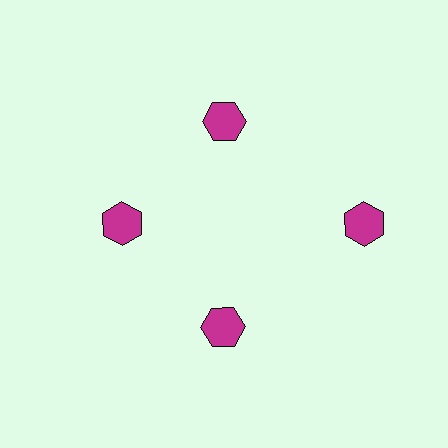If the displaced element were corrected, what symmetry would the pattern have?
It would have 4-fold rotational symmetry — the pattern would map onto itself every 90 degrees.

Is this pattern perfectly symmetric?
No. The 4 magenta hexagons are arranged in a ring, but one element near the 3 o'clock position is pushed outward from the center, breaking the 4-fold rotational symmetry.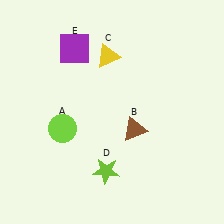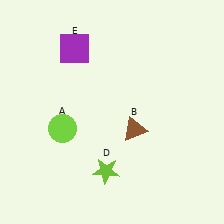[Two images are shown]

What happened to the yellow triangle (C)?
The yellow triangle (C) was removed in Image 2. It was in the top-left area of Image 1.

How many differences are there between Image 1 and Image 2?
There is 1 difference between the two images.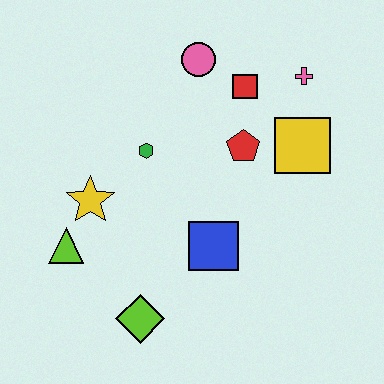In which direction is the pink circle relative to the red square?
The pink circle is to the left of the red square.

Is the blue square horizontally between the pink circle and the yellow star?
No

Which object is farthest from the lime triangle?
The pink cross is farthest from the lime triangle.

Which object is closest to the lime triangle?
The yellow star is closest to the lime triangle.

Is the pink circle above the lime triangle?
Yes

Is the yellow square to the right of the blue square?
Yes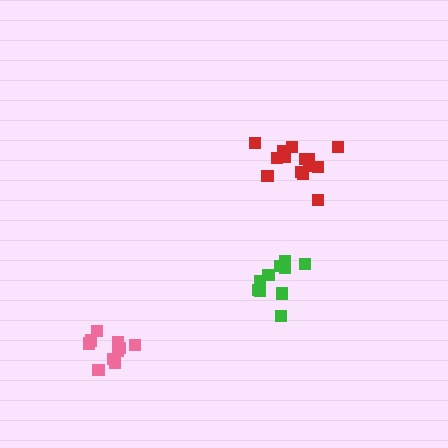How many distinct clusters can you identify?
There are 3 distinct clusters.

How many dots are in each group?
Group 1: 10 dots, Group 2: 14 dots, Group 3: 10 dots (34 total).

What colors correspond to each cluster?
The clusters are colored: green, red, pink.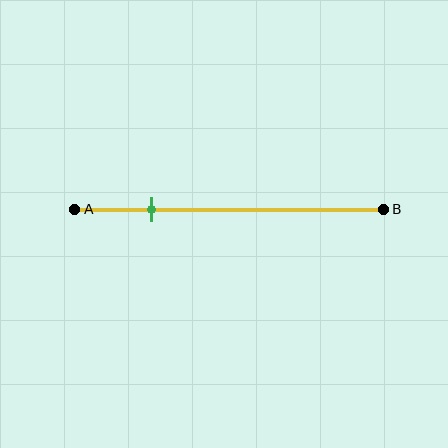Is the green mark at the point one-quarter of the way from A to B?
Yes, the mark is approximately at the one-quarter point.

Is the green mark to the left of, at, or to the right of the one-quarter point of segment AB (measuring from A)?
The green mark is approximately at the one-quarter point of segment AB.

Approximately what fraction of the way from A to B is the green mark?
The green mark is approximately 25% of the way from A to B.